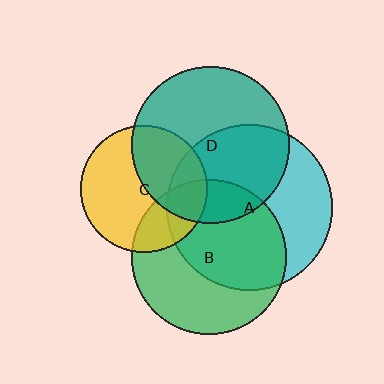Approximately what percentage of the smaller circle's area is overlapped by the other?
Approximately 20%.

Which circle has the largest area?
Circle A (cyan).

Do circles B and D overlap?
Yes.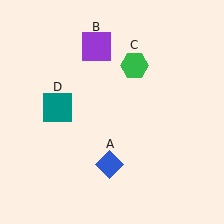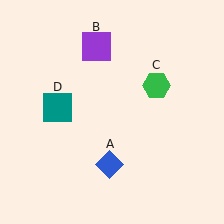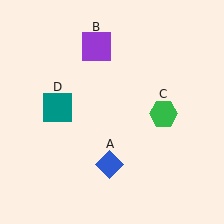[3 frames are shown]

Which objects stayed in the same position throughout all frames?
Blue diamond (object A) and purple square (object B) and teal square (object D) remained stationary.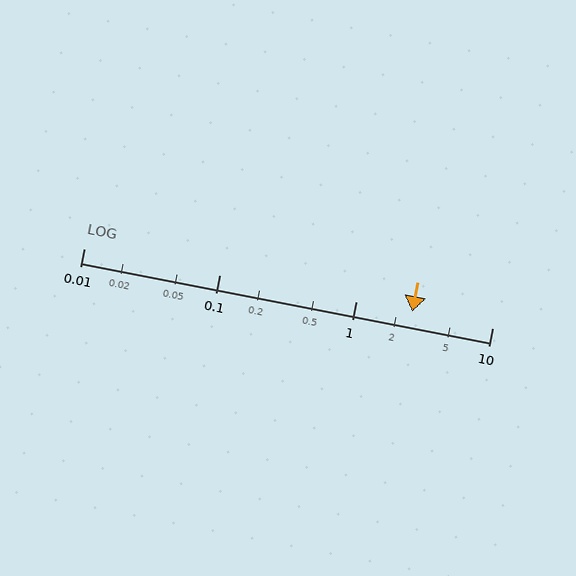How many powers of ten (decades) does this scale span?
The scale spans 3 decades, from 0.01 to 10.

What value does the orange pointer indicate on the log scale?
The pointer indicates approximately 2.6.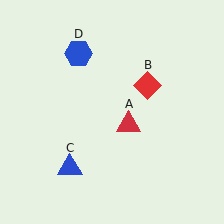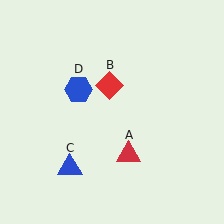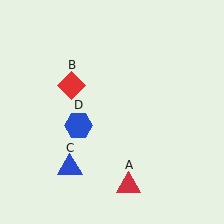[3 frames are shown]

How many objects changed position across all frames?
3 objects changed position: red triangle (object A), red diamond (object B), blue hexagon (object D).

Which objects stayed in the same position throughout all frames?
Blue triangle (object C) remained stationary.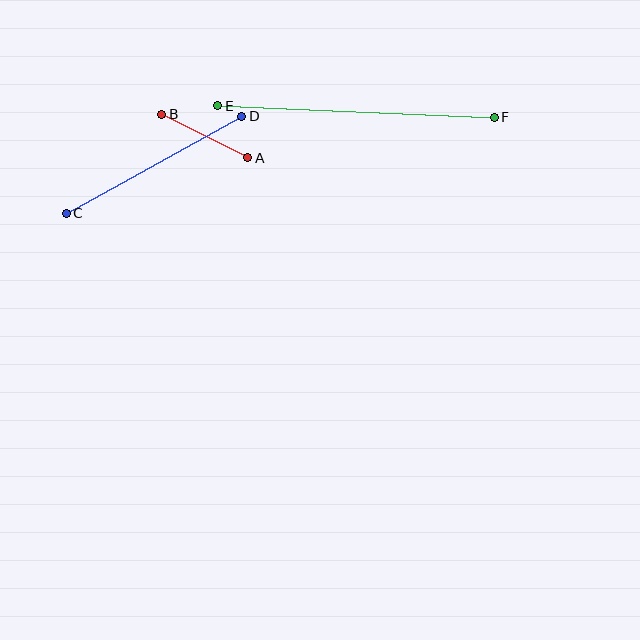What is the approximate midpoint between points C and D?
The midpoint is at approximately (154, 165) pixels.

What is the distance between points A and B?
The distance is approximately 96 pixels.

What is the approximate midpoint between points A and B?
The midpoint is at approximately (205, 136) pixels.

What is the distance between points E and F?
The distance is approximately 277 pixels.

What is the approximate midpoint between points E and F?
The midpoint is at approximately (356, 111) pixels.